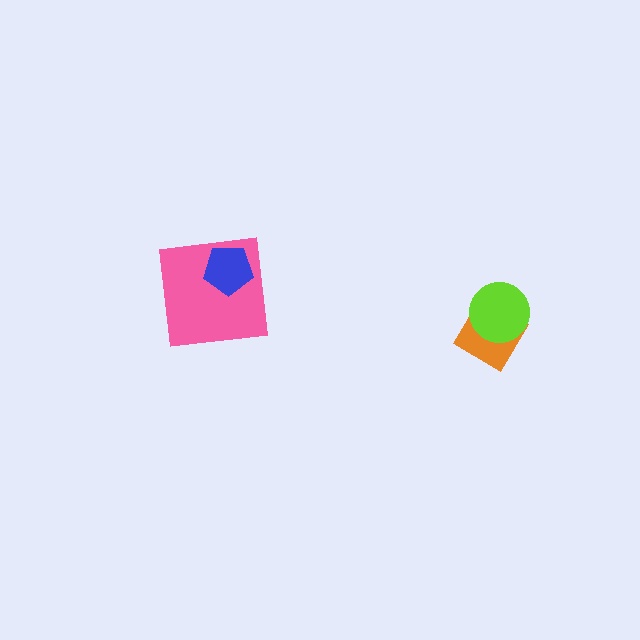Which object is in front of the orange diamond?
The lime circle is in front of the orange diamond.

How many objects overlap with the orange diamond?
1 object overlaps with the orange diamond.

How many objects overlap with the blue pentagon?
1 object overlaps with the blue pentagon.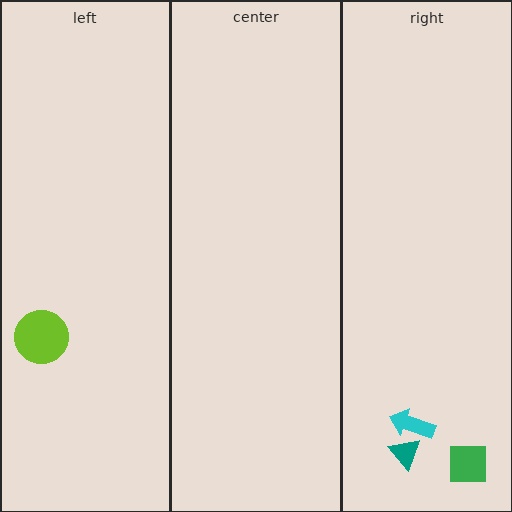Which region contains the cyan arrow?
The right region.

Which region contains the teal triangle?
The right region.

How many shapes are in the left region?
1.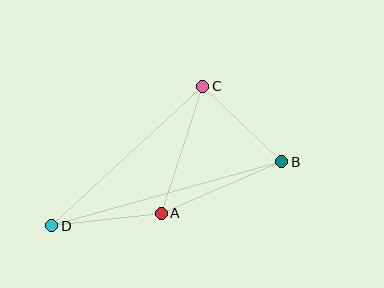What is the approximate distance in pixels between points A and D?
The distance between A and D is approximately 110 pixels.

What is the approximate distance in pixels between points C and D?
The distance between C and D is approximately 206 pixels.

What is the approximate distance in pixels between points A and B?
The distance between A and B is approximately 131 pixels.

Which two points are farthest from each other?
Points B and D are farthest from each other.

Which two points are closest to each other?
Points B and C are closest to each other.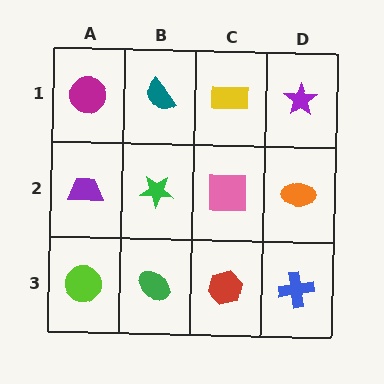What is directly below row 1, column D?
An orange ellipse.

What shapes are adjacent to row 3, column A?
A purple trapezoid (row 2, column A), a green ellipse (row 3, column B).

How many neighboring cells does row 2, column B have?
4.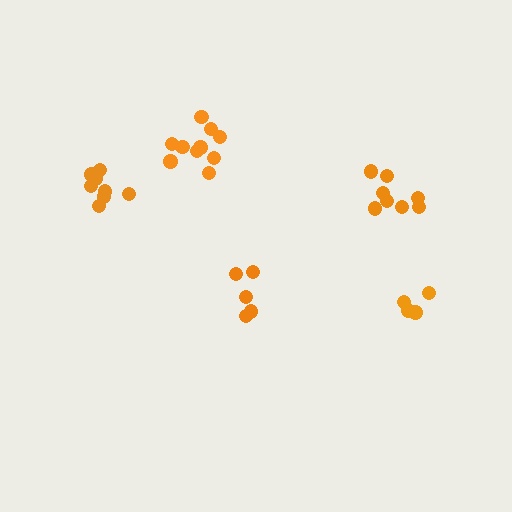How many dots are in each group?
Group 1: 5 dots, Group 2: 5 dots, Group 3: 9 dots, Group 4: 10 dots, Group 5: 8 dots (37 total).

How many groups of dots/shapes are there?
There are 5 groups.